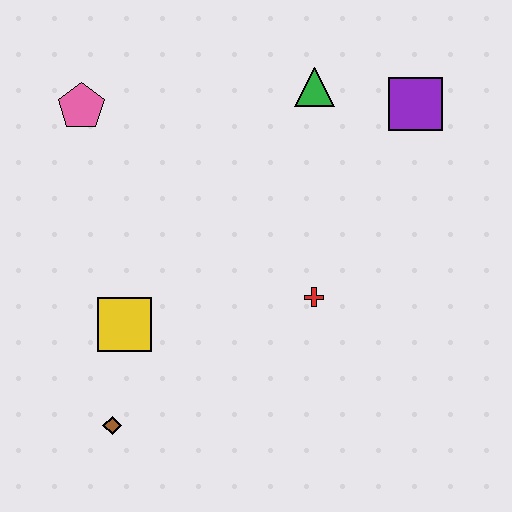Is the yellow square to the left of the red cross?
Yes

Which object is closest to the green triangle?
The purple square is closest to the green triangle.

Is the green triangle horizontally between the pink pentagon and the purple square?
Yes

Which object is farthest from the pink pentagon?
The purple square is farthest from the pink pentagon.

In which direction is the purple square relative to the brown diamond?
The purple square is above the brown diamond.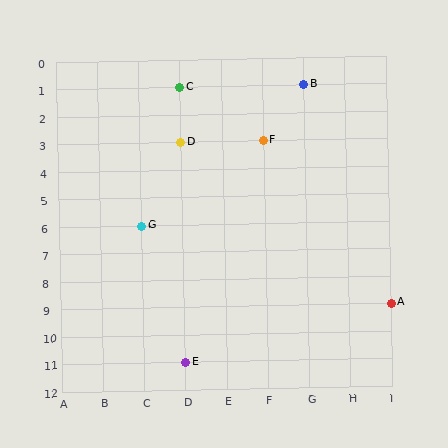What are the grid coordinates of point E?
Point E is at grid coordinates (D, 11).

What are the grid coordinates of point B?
Point B is at grid coordinates (G, 1).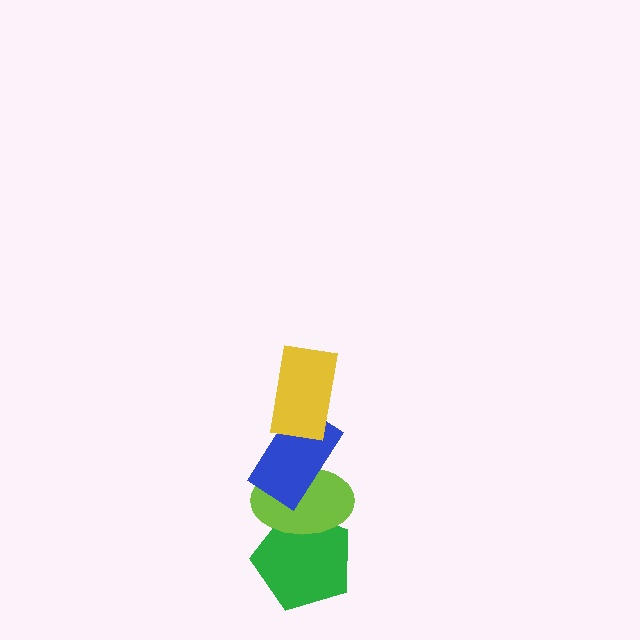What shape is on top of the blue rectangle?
The yellow rectangle is on top of the blue rectangle.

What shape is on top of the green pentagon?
The lime ellipse is on top of the green pentagon.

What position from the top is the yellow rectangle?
The yellow rectangle is 1st from the top.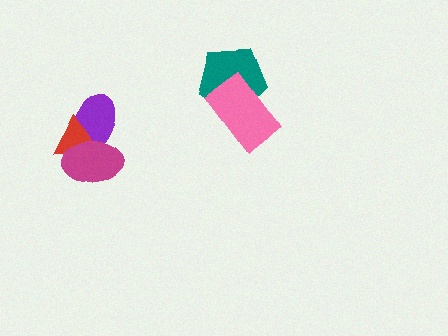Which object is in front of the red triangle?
The magenta ellipse is in front of the red triangle.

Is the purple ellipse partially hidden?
Yes, it is partially covered by another shape.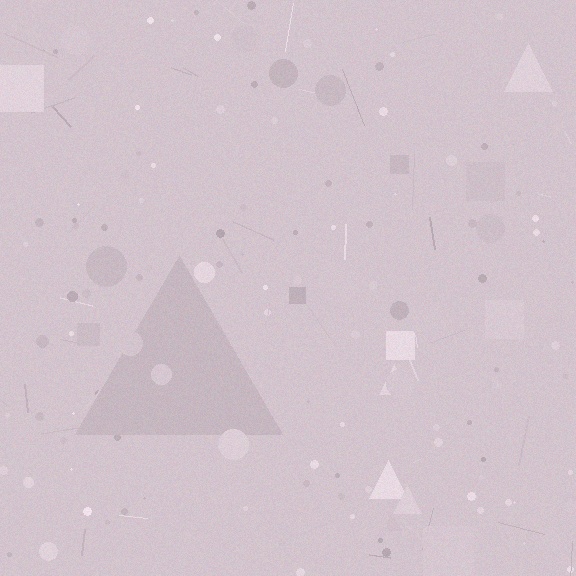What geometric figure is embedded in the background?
A triangle is embedded in the background.